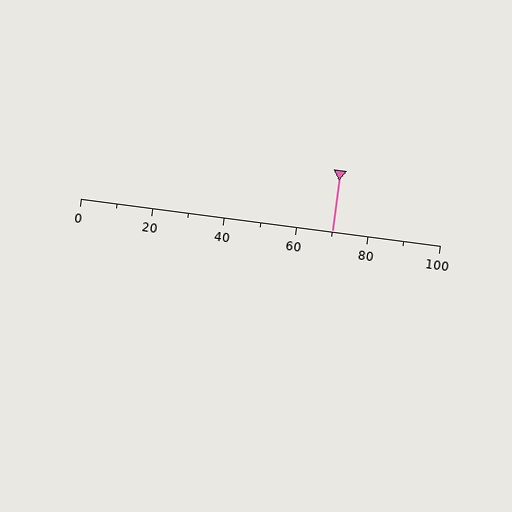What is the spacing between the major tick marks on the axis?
The major ticks are spaced 20 apart.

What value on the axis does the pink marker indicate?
The marker indicates approximately 70.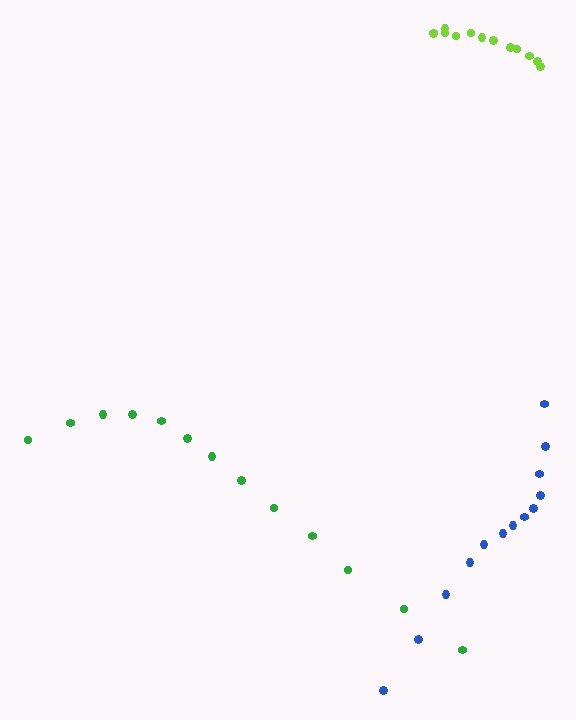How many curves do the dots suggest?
There are 3 distinct paths.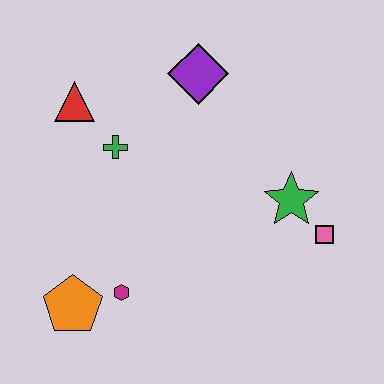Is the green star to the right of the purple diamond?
Yes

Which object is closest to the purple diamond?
The green cross is closest to the purple diamond.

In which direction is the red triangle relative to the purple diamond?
The red triangle is to the left of the purple diamond.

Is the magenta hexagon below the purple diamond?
Yes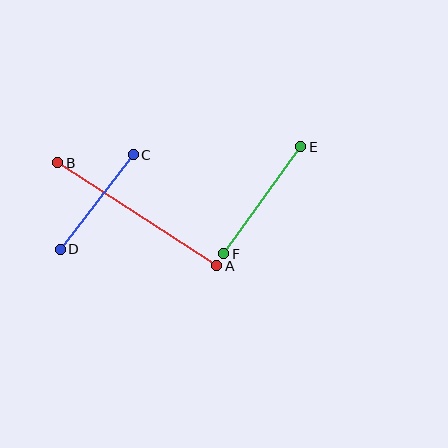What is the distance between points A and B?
The distance is approximately 189 pixels.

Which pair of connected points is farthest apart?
Points A and B are farthest apart.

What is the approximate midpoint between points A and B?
The midpoint is at approximately (137, 214) pixels.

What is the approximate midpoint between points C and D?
The midpoint is at approximately (97, 202) pixels.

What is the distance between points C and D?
The distance is approximately 120 pixels.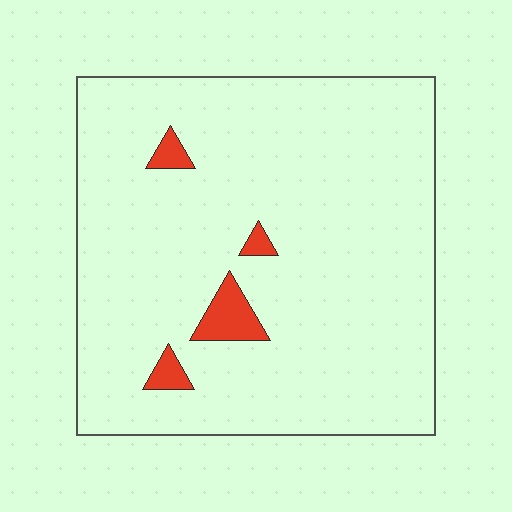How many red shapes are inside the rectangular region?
4.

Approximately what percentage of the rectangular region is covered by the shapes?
Approximately 5%.